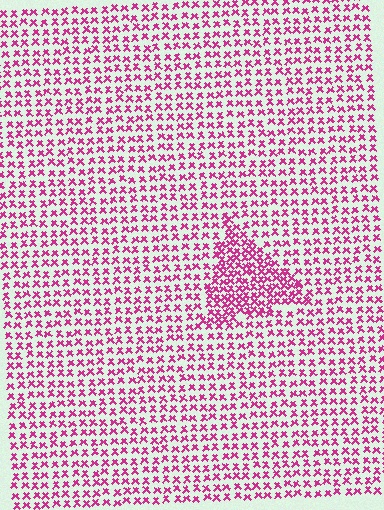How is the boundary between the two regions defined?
The boundary is defined by a change in element density (approximately 1.8x ratio). All elements are the same color, size, and shape.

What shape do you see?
I see a triangle.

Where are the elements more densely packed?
The elements are more densely packed inside the triangle boundary.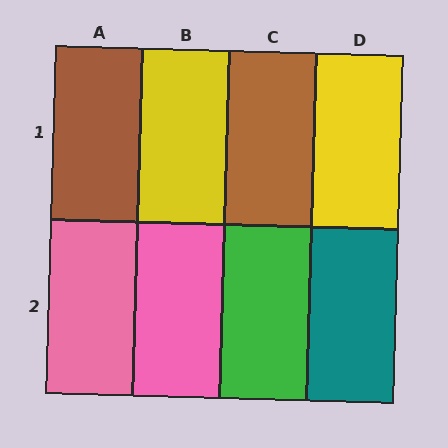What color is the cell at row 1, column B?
Yellow.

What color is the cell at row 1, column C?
Brown.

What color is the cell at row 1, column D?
Yellow.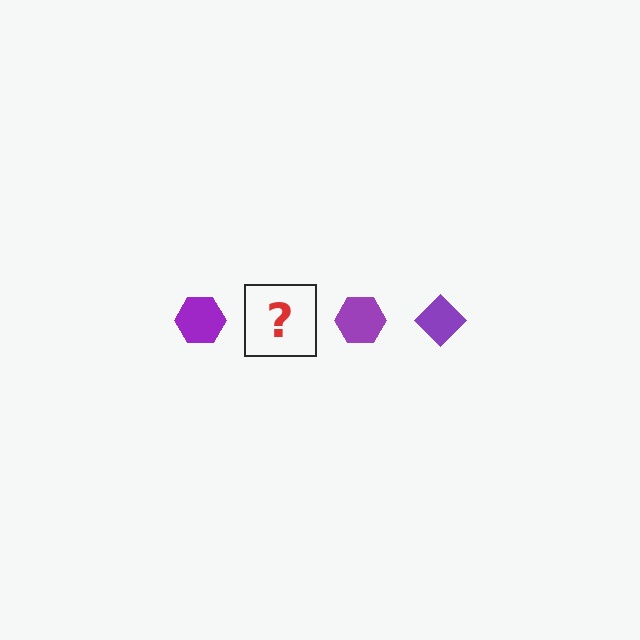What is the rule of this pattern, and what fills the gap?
The rule is that the pattern cycles through hexagon, diamond shapes in purple. The gap should be filled with a purple diamond.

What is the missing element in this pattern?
The missing element is a purple diamond.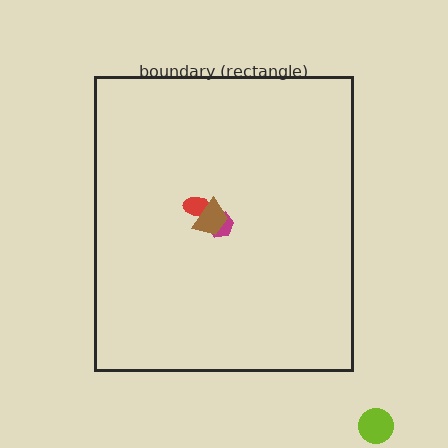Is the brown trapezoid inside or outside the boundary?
Inside.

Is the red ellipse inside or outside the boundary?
Inside.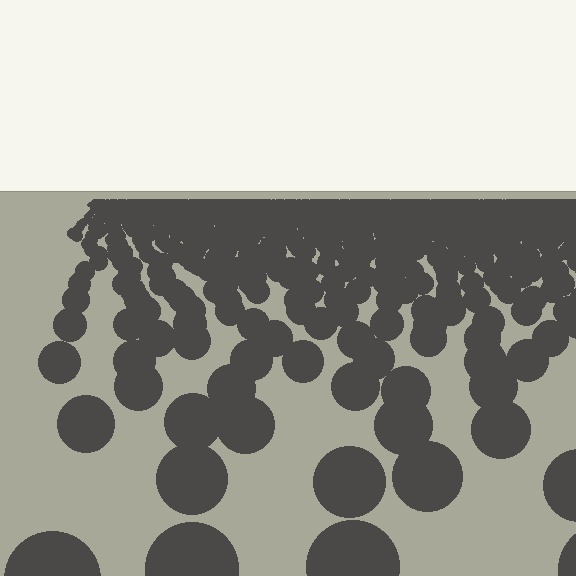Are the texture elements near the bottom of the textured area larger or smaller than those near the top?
Larger. Near the bottom, elements are closer to the viewer and appear at a bigger on-screen size.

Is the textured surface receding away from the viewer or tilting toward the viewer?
The surface is receding away from the viewer. Texture elements get smaller and denser toward the top.